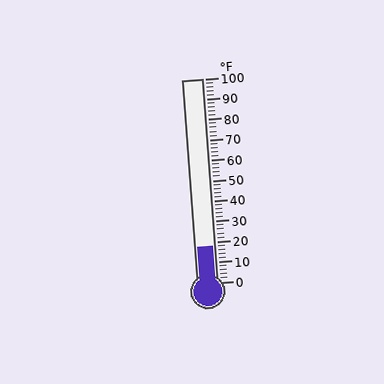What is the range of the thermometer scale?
The thermometer scale ranges from 0°F to 100°F.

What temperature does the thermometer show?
The thermometer shows approximately 18°F.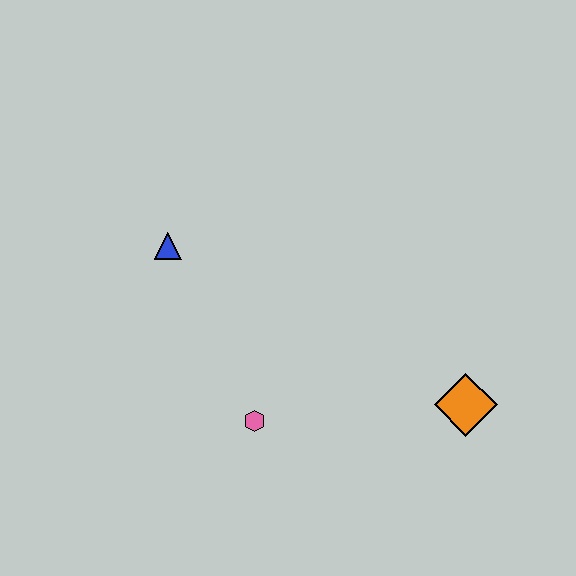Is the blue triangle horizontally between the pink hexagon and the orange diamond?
No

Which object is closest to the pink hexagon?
The blue triangle is closest to the pink hexagon.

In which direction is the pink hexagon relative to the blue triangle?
The pink hexagon is below the blue triangle.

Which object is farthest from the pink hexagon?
The orange diamond is farthest from the pink hexagon.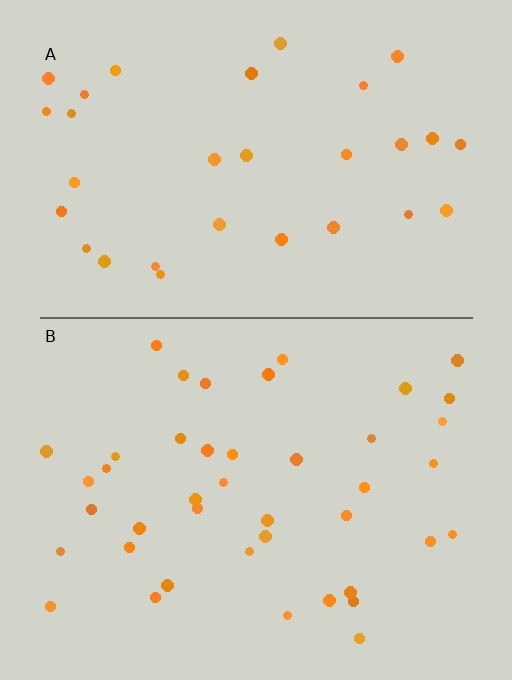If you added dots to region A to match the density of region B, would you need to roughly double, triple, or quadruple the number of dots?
Approximately double.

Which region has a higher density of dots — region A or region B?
B (the bottom).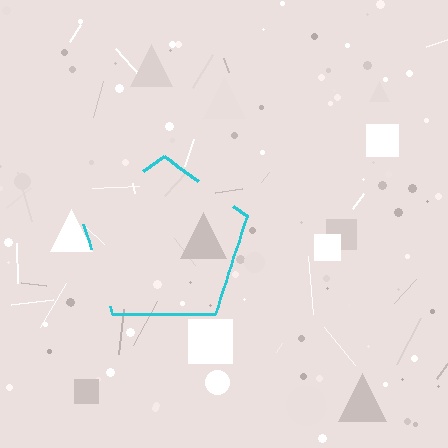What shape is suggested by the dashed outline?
The dashed outline suggests a pentagon.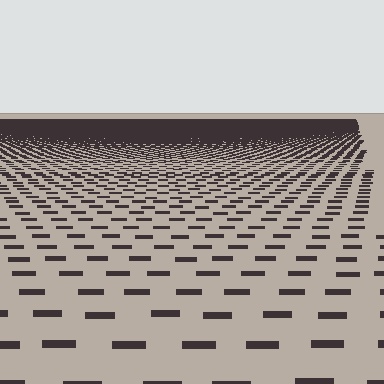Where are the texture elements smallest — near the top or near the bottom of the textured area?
Near the top.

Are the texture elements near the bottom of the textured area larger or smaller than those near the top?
Larger. Near the bottom, elements are closer to the viewer and appear at a bigger on-screen size.